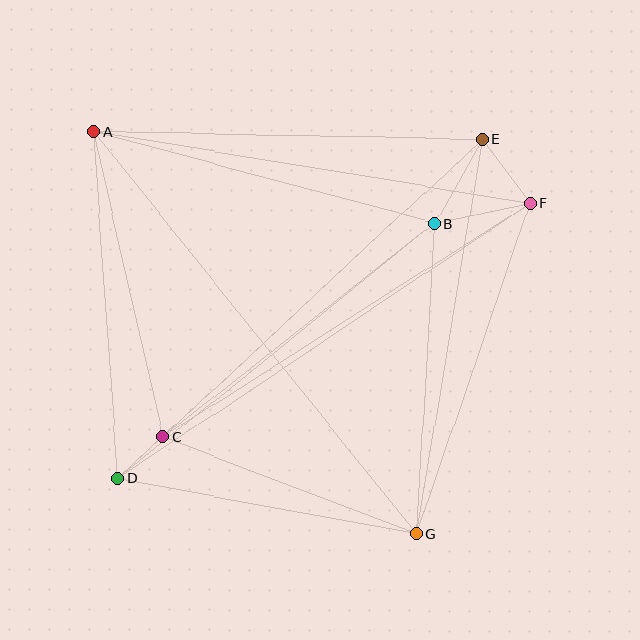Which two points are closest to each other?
Points C and D are closest to each other.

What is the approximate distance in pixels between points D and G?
The distance between D and G is approximately 303 pixels.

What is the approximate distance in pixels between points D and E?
The distance between D and E is approximately 498 pixels.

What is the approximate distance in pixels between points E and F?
The distance between E and F is approximately 80 pixels.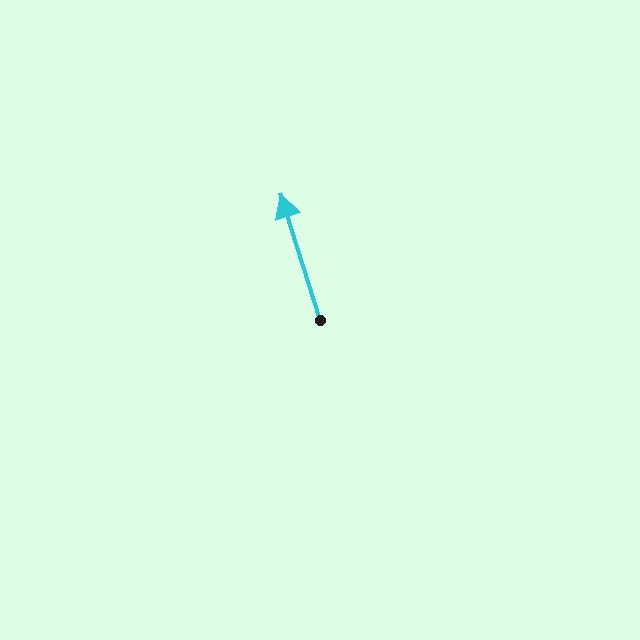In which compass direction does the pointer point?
North.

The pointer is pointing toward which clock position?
Roughly 11 o'clock.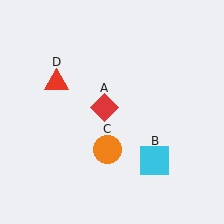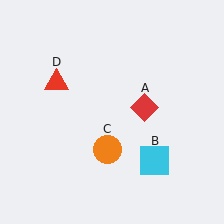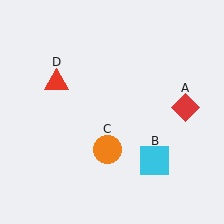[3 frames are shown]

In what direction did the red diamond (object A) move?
The red diamond (object A) moved right.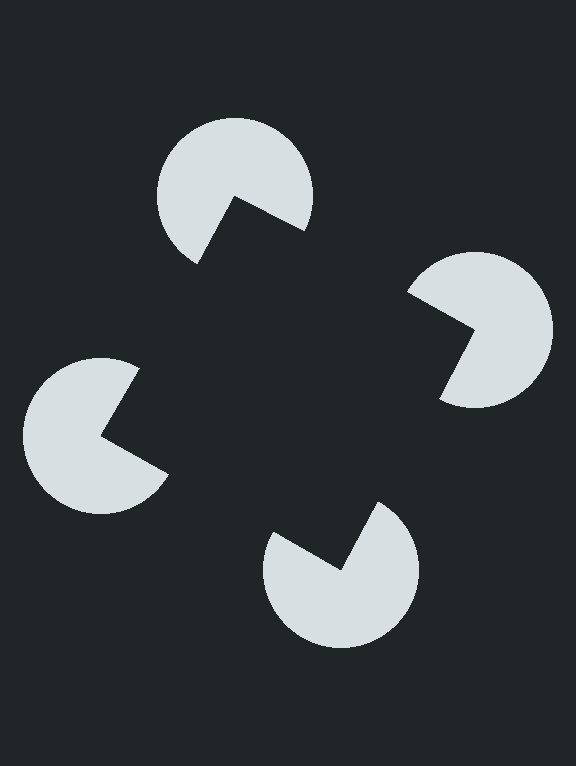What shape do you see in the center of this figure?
An illusory square — its edges are inferred from the aligned wedge cuts in the pac-man discs, not physically drawn.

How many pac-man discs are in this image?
There are 4 — one at each vertex of the illusory square.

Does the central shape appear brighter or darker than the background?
It typically appears slightly darker than the background, even though no actual brightness change is drawn.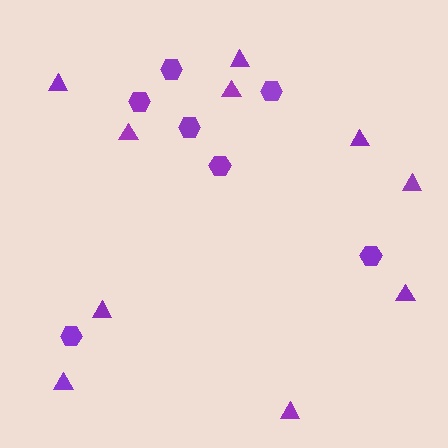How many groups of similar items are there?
There are 2 groups: one group of hexagons (7) and one group of triangles (10).